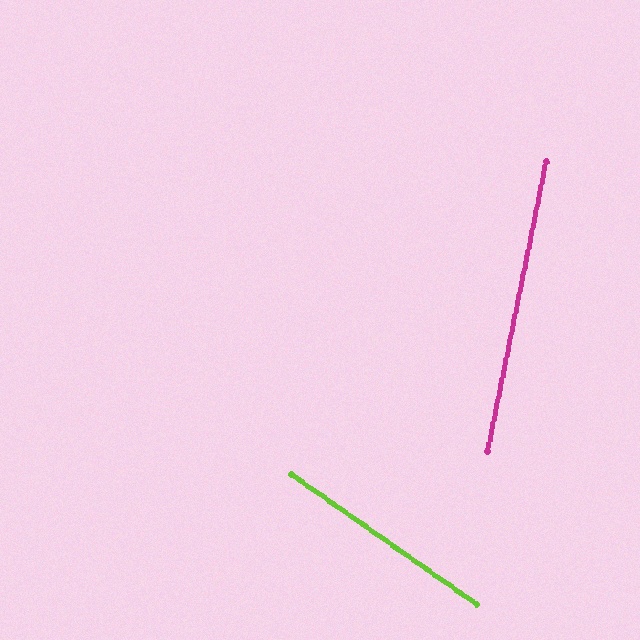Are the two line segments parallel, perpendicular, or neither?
Neither parallel nor perpendicular — they differ by about 66°.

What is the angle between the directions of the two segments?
Approximately 66 degrees.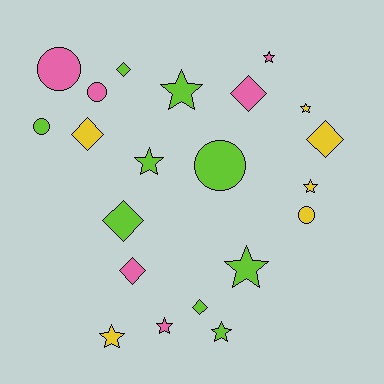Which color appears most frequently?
Lime, with 9 objects.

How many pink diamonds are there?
There are 2 pink diamonds.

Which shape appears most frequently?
Star, with 9 objects.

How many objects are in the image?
There are 21 objects.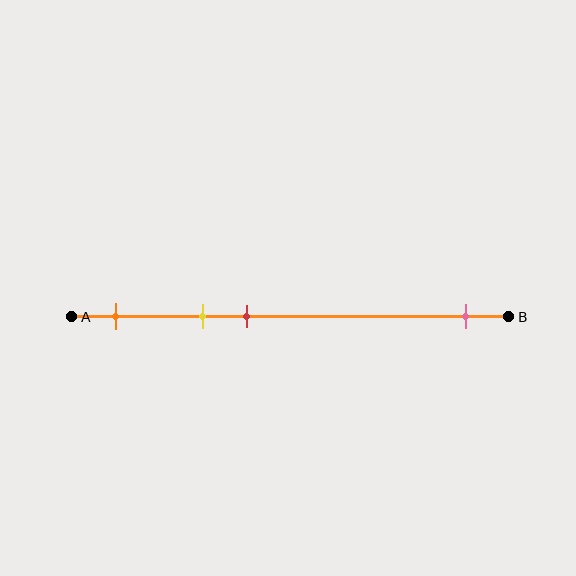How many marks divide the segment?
There are 4 marks dividing the segment.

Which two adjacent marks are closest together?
The yellow and red marks are the closest adjacent pair.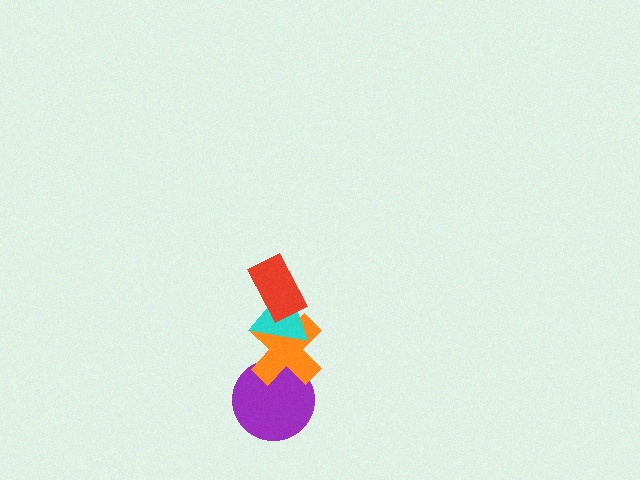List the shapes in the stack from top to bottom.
From top to bottom: the red rectangle, the cyan triangle, the orange cross, the purple circle.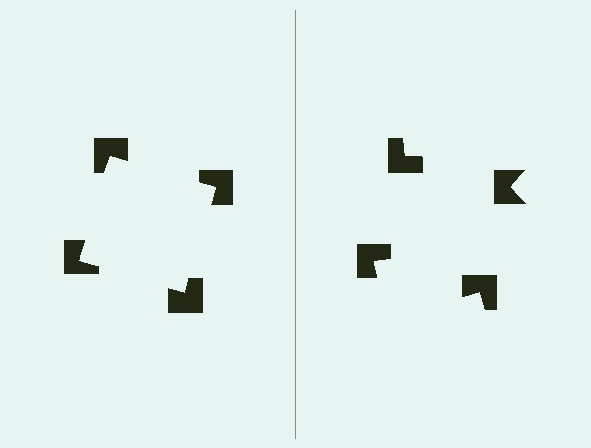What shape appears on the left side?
An illusory square.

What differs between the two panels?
The notched squares are positioned identically on both sides; only the wedge orientations differ. On the left they align to a square; on the right they are misaligned.